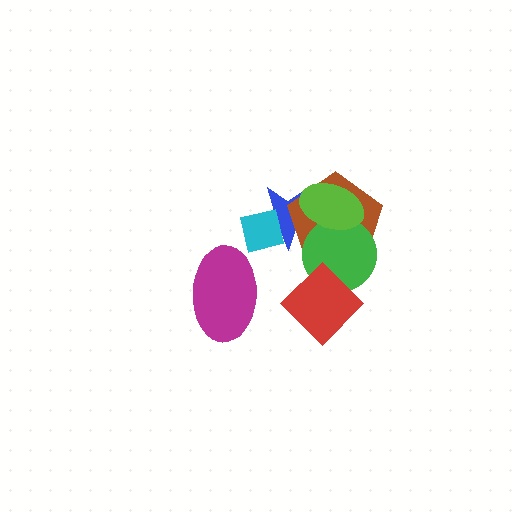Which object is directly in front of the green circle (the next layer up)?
The lime ellipse is directly in front of the green circle.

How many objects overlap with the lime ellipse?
3 objects overlap with the lime ellipse.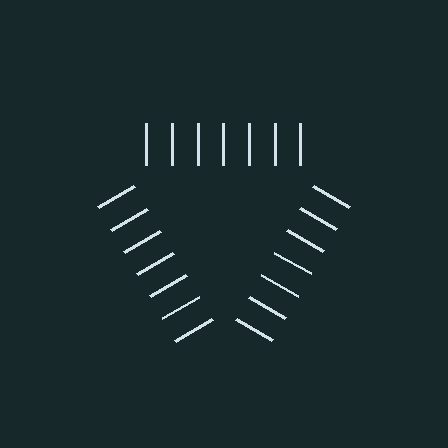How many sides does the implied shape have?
3 sides — the line-ends trace a triangle.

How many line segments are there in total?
21 — 7 along each of the 3 edges.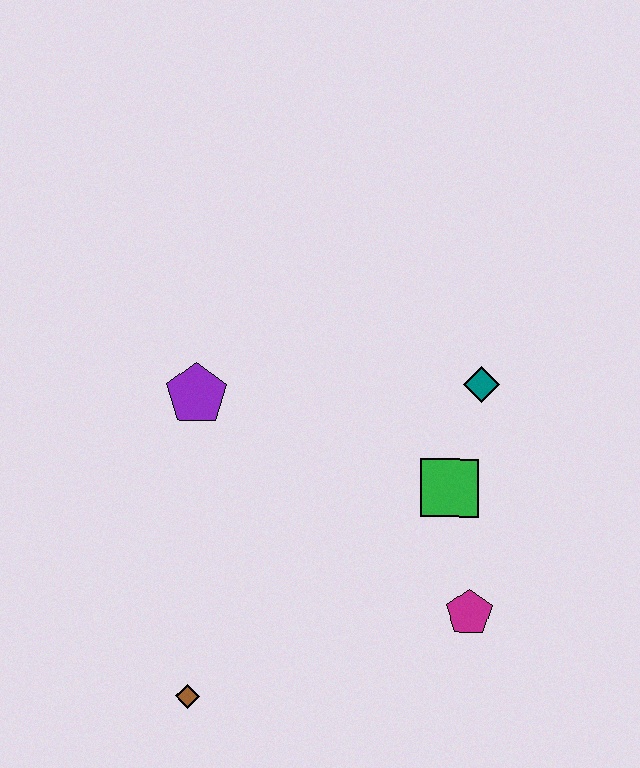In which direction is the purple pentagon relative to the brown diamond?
The purple pentagon is above the brown diamond.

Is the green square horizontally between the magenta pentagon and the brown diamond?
Yes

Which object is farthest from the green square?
The brown diamond is farthest from the green square.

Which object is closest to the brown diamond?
The magenta pentagon is closest to the brown diamond.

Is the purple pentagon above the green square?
Yes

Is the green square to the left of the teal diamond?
Yes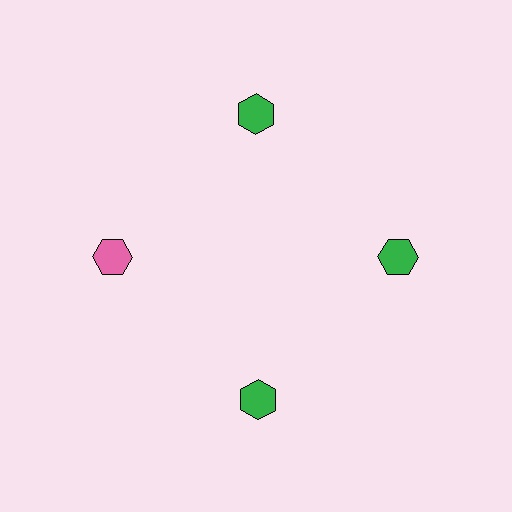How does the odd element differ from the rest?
It has a different color: pink instead of green.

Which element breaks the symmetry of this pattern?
The pink hexagon at roughly the 9 o'clock position breaks the symmetry. All other shapes are green hexagons.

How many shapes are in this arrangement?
There are 4 shapes arranged in a ring pattern.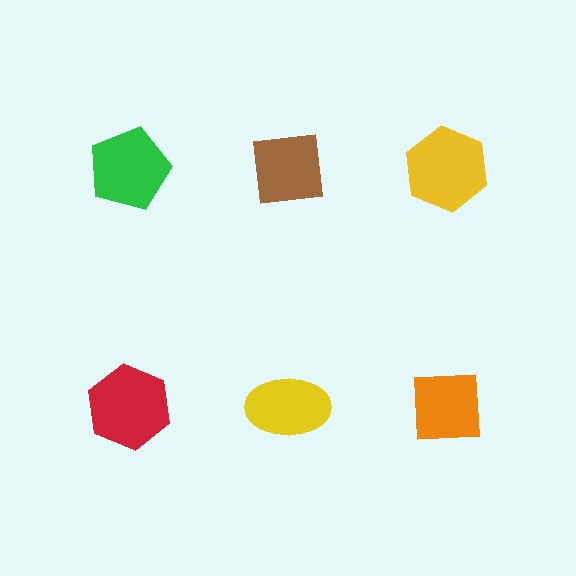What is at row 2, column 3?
An orange square.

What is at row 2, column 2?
A yellow ellipse.